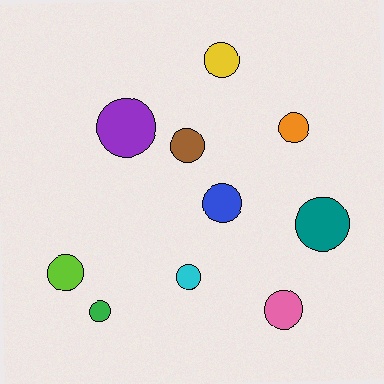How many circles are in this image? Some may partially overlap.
There are 10 circles.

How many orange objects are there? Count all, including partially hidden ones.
There is 1 orange object.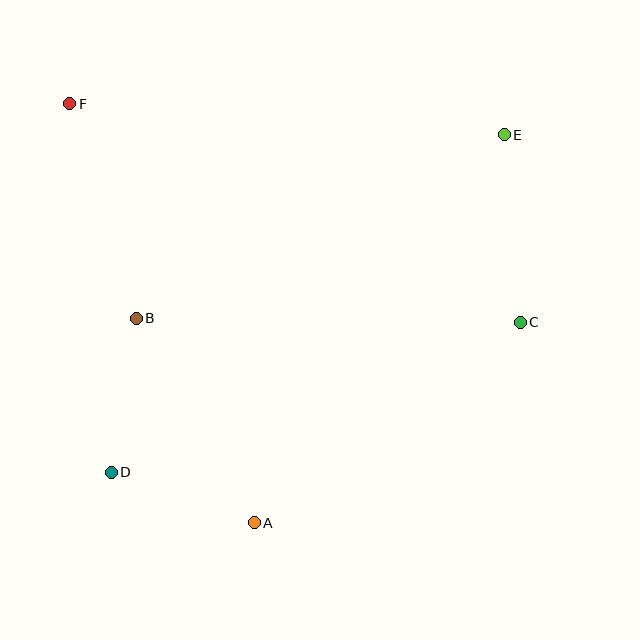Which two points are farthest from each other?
Points D and E are farthest from each other.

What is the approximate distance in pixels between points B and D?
The distance between B and D is approximately 156 pixels.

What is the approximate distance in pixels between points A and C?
The distance between A and C is approximately 333 pixels.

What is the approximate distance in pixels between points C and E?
The distance between C and E is approximately 188 pixels.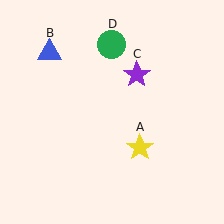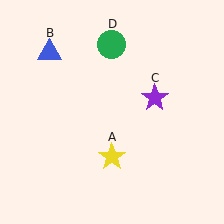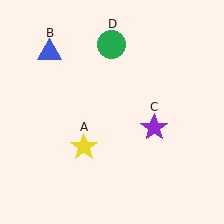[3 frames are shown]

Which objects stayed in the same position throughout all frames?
Blue triangle (object B) and green circle (object D) remained stationary.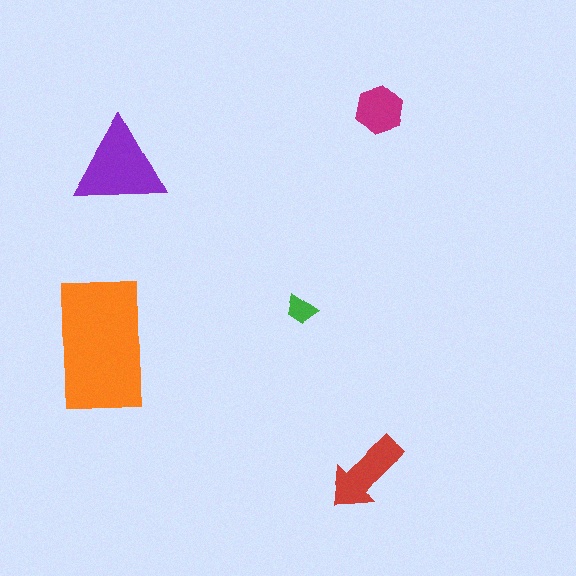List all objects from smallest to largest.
The green trapezoid, the magenta hexagon, the red arrow, the purple triangle, the orange rectangle.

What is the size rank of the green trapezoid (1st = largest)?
5th.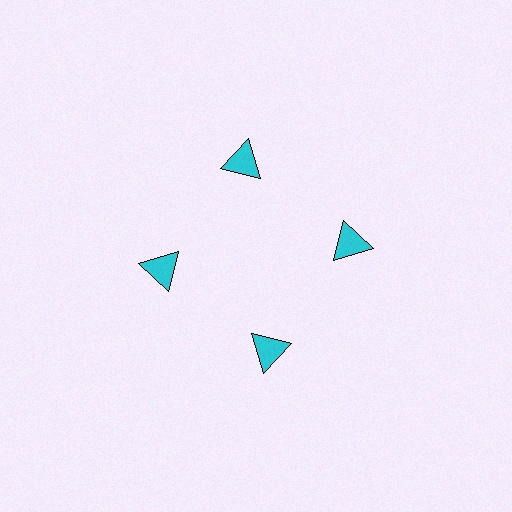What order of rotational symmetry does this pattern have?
This pattern has 4-fold rotational symmetry.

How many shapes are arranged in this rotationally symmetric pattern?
There are 4 shapes, arranged in 4 groups of 1.